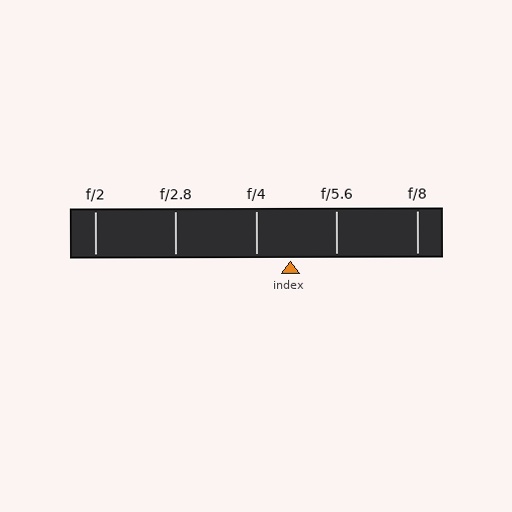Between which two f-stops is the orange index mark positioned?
The index mark is between f/4 and f/5.6.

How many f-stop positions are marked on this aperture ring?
There are 5 f-stop positions marked.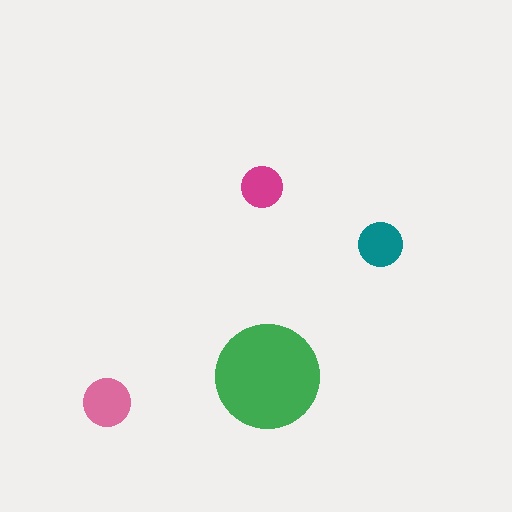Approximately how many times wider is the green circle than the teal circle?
About 2.5 times wider.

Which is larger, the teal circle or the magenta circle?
The teal one.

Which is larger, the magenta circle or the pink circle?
The pink one.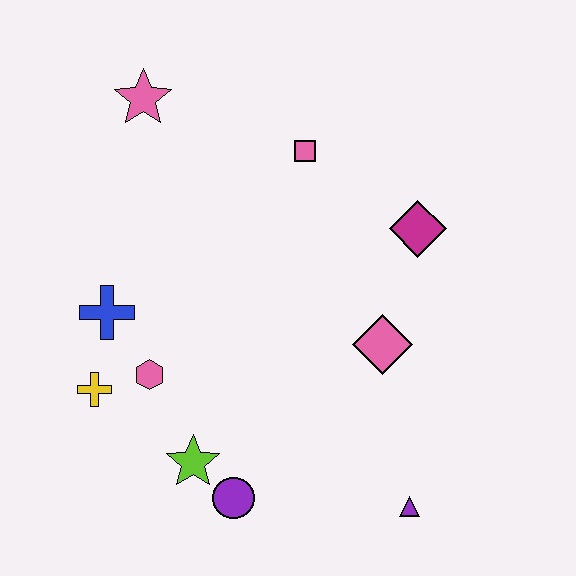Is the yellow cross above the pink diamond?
No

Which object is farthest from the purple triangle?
The pink star is farthest from the purple triangle.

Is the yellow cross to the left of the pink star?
Yes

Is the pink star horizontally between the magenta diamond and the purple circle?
No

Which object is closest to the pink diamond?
The magenta diamond is closest to the pink diamond.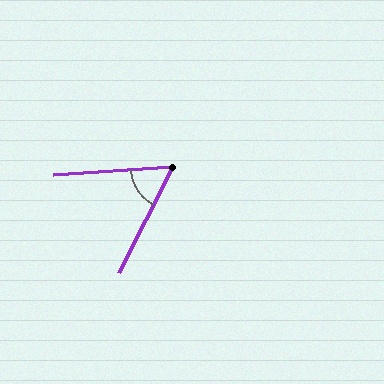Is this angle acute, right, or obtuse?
It is acute.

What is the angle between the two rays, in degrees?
Approximately 59 degrees.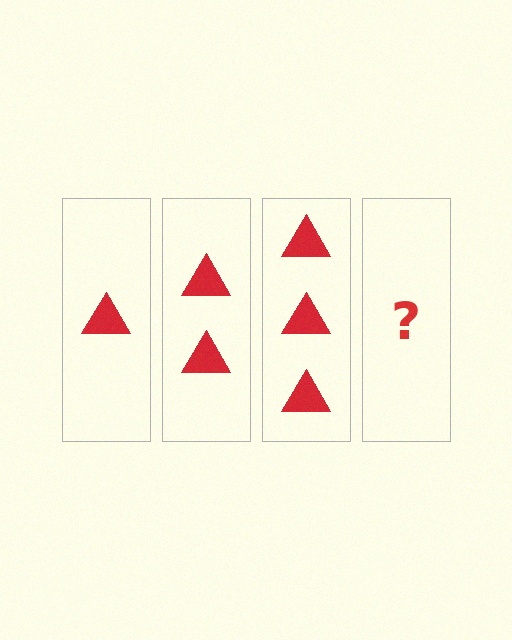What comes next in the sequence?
The next element should be 4 triangles.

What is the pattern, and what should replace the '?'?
The pattern is that each step adds one more triangle. The '?' should be 4 triangles.